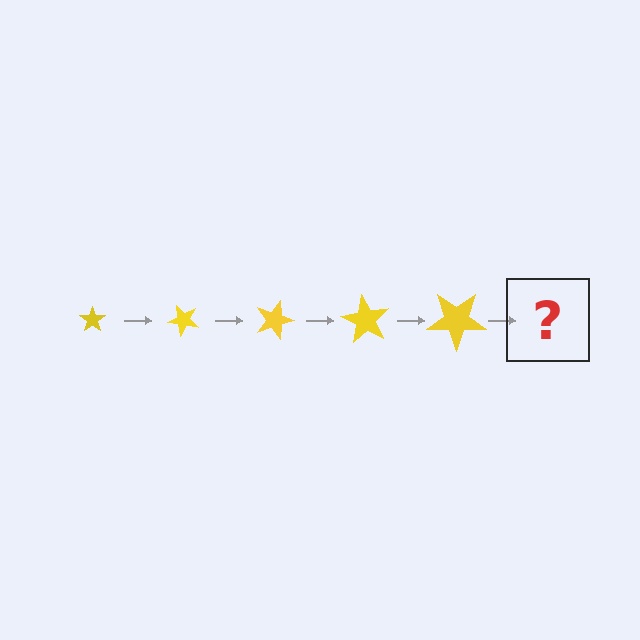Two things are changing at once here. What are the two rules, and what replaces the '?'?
The two rules are that the star grows larger each step and it rotates 45 degrees each step. The '?' should be a star, larger than the previous one and rotated 225 degrees from the start.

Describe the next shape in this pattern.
It should be a star, larger than the previous one and rotated 225 degrees from the start.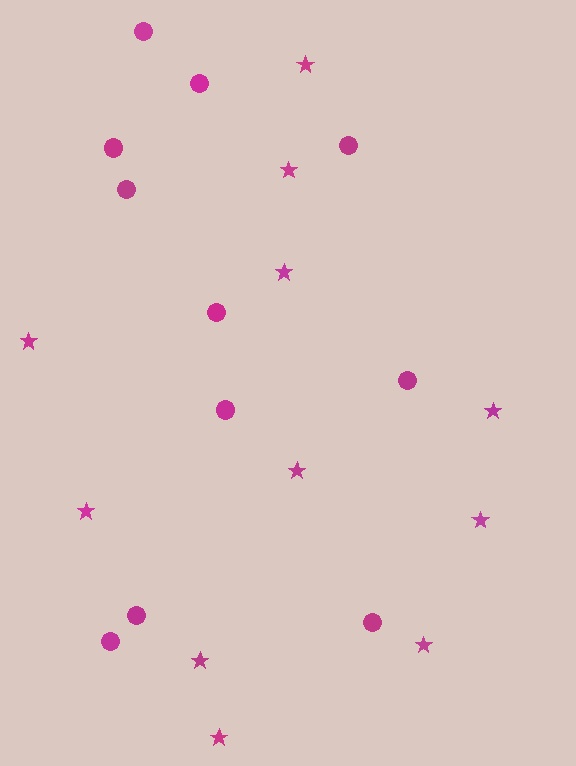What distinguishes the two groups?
There are 2 groups: one group of stars (11) and one group of circles (11).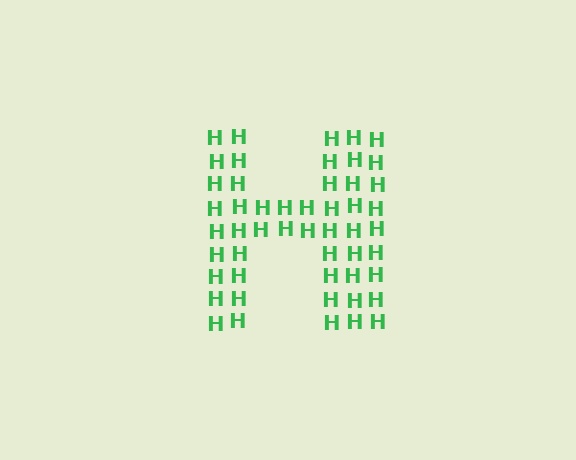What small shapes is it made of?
It is made of small letter H's.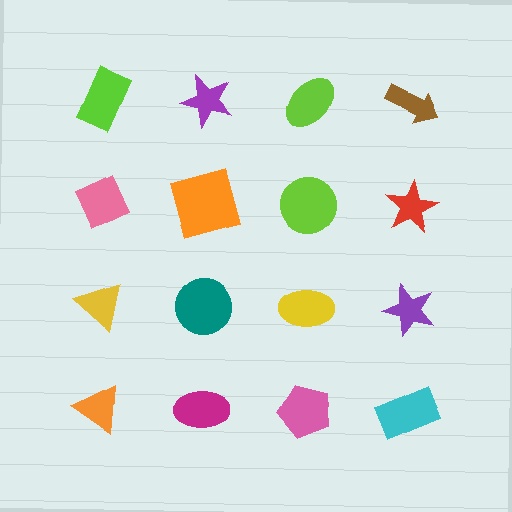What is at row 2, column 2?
An orange square.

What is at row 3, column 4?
A purple star.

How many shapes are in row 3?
4 shapes.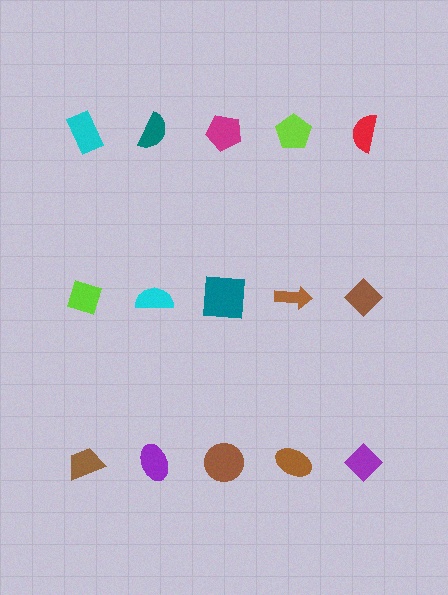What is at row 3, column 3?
A brown circle.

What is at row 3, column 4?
A brown ellipse.